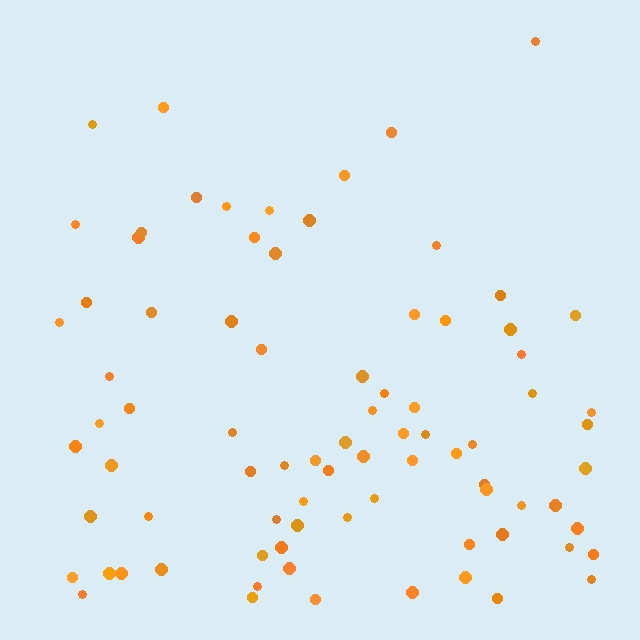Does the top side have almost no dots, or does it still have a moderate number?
Still a moderate number, just noticeably fewer than the bottom.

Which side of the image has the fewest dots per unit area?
The top.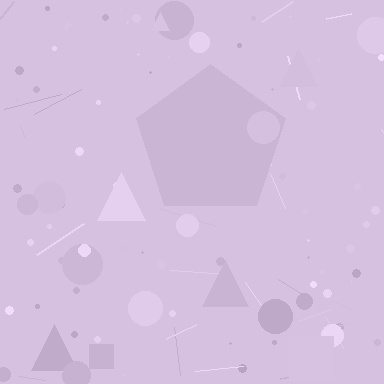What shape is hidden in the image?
A pentagon is hidden in the image.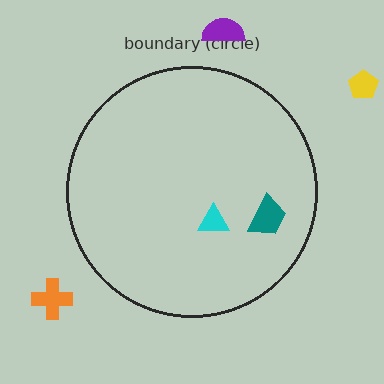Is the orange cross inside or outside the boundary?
Outside.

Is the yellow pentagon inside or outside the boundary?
Outside.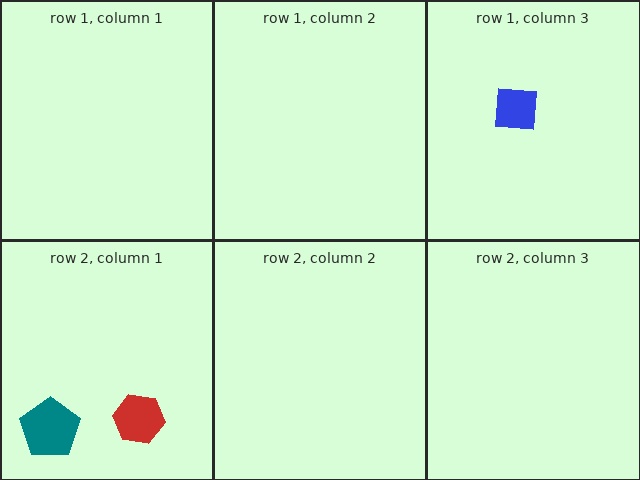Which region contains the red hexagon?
The row 2, column 1 region.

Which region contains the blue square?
The row 1, column 3 region.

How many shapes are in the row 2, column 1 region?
2.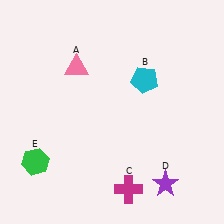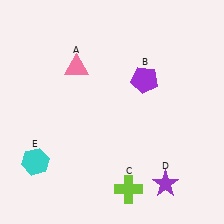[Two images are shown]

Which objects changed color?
B changed from cyan to purple. C changed from magenta to lime. E changed from green to cyan.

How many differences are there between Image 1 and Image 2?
There are 3 differences between the two images.